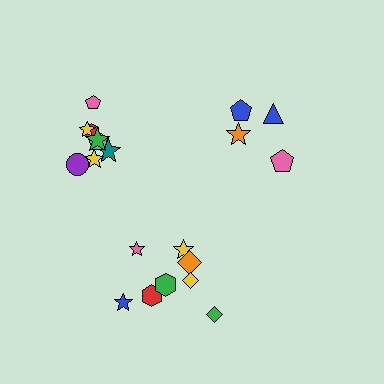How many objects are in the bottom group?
There are 8 objects.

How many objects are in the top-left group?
There are 8 objects.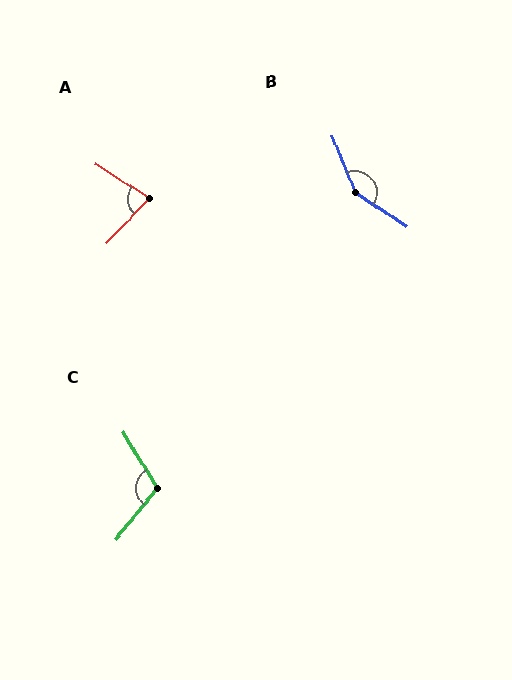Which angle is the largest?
B, at approximately 145 degrees.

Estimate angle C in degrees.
Approximately 109 degrees.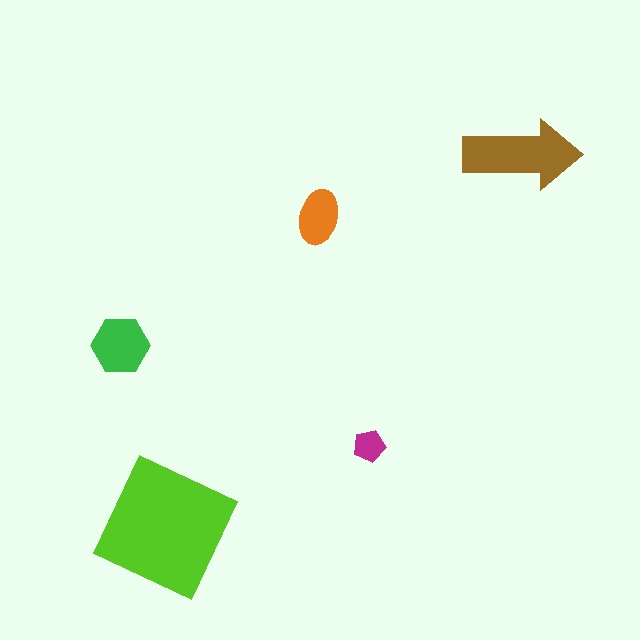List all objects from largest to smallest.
The lime square, the brown arrow, the green hexagon, the orange ellipse, the magenta pentagon.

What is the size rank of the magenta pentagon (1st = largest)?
5th.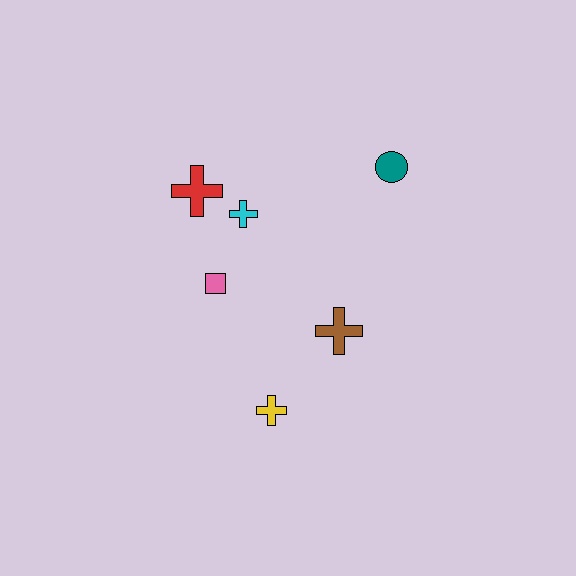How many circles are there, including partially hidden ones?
There is 1 circle.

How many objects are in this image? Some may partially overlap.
There are 6 objects.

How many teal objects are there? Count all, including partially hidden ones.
There is 1 teal object.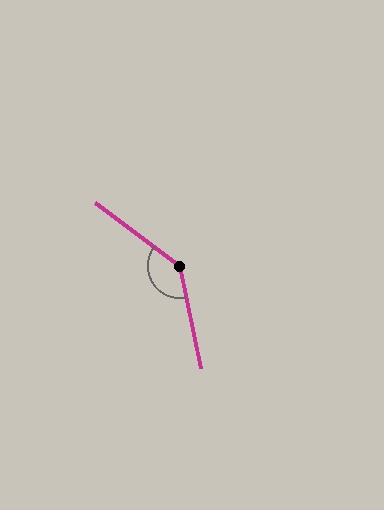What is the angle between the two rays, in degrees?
Approximately 139 degrees.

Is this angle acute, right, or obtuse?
It is obtuse.